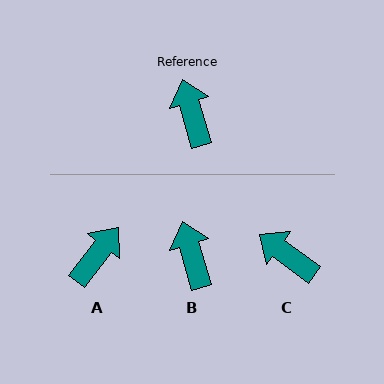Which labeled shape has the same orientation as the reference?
B.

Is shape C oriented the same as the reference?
No, it is off by about 37 degrees.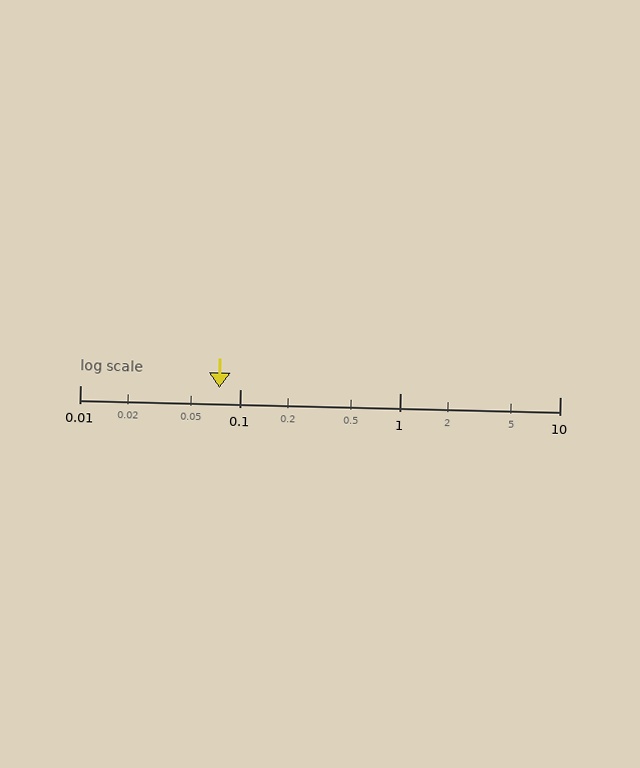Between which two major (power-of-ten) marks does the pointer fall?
The pointer is between 0.01 and 0.1.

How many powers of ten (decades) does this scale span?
The scale spans 3 decades, from 0.01 to 10.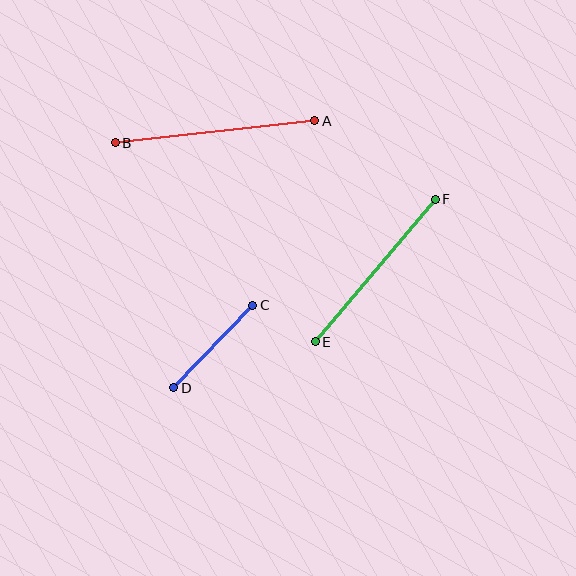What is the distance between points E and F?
The distance is approximately 187 pixels.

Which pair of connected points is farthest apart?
Points A and B are farthest apart.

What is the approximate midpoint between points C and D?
The midpoint is at approximately (213, 347) pixels.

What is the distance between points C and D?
The distance is approximately 114 pixels.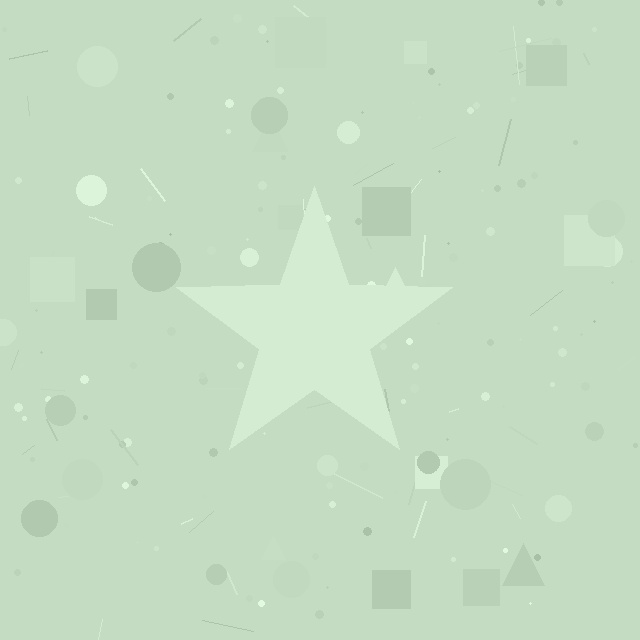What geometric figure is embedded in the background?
A star is embedded in the background.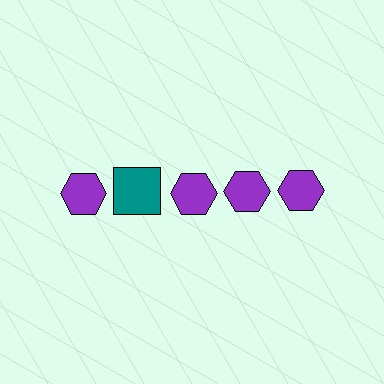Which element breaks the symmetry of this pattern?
The teal square in the top row, second from left column breaks the symmetry. All other shapes are purple hexagons.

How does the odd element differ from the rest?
It differs in both color (teal instead of purple) and shape (square instead of hexagon).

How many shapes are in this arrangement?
There are 5 shapes arranged in a grid pattern.